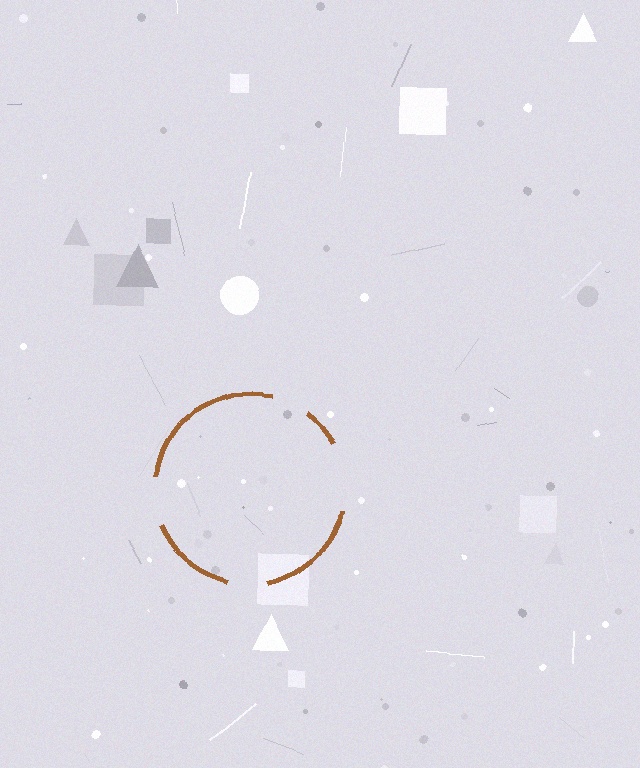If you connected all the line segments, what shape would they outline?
They would outline a circle.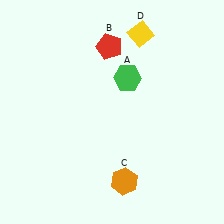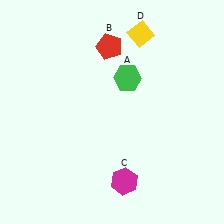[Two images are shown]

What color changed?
The hexagon (C) changed from orange in Image 1 to magenta in Image 2.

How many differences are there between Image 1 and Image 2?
There is 1 difference between the two images.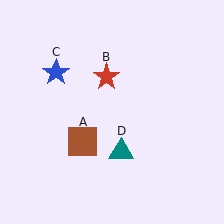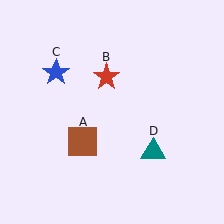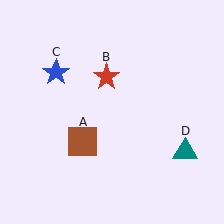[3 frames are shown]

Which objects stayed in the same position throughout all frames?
Brown square (object A) and red star (object B) and blue star (object C) remained stationary.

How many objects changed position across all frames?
1 object changed position: teal triangle (object D).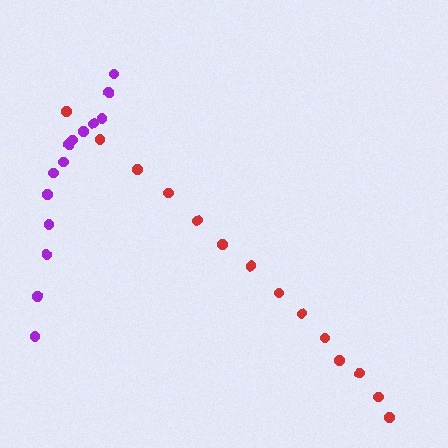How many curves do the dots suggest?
There are 2 distinct paths.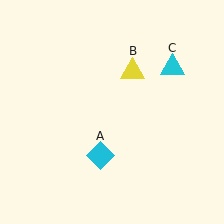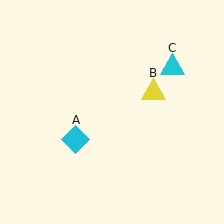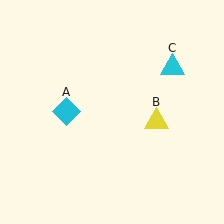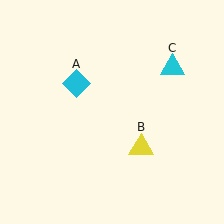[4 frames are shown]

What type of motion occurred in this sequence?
The cyan diamond (object A), yellow triangle (object B) rotated clockwise around the center of the scene.